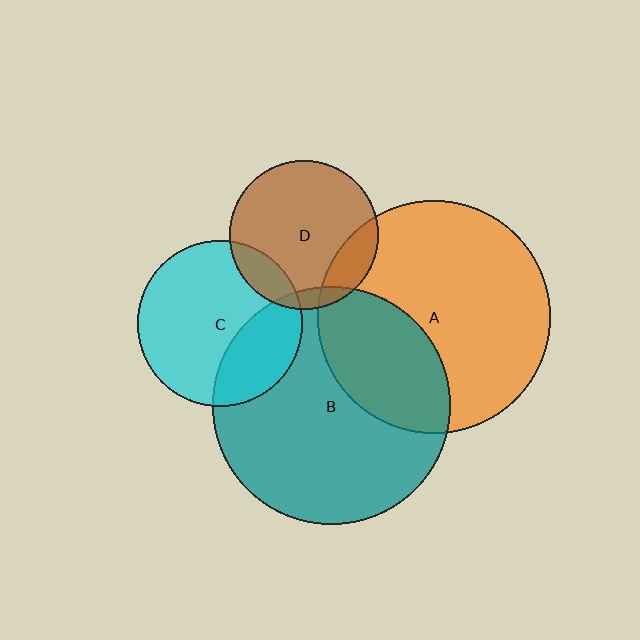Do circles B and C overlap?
Yes.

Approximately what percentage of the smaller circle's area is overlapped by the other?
Approximately 30%.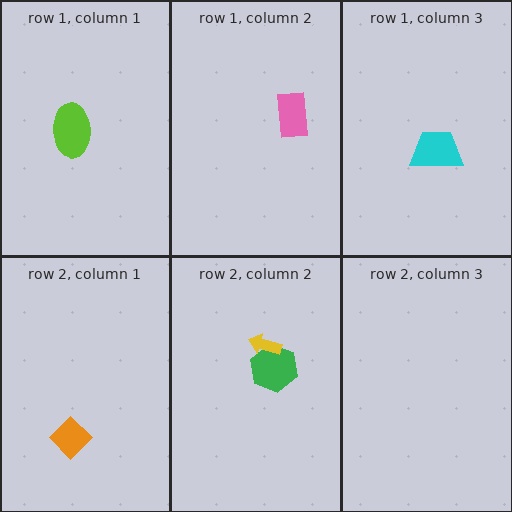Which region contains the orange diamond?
The row 2, column 1 region.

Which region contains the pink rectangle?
The row 1, column 2 region.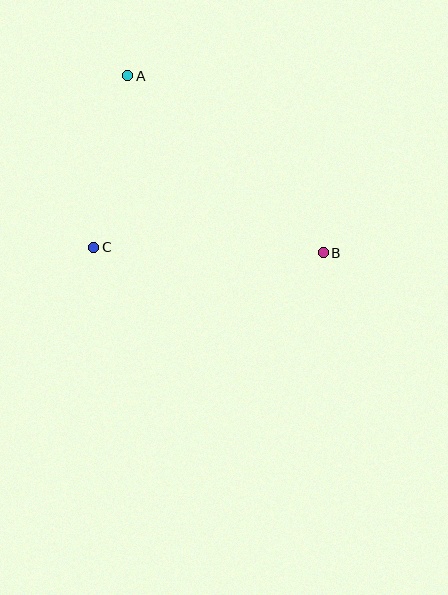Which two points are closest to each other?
Points A and C are closest to each other.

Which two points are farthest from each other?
Points A and B are farthest from each other.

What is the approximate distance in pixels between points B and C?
The distance between B and C is approximately 230 pixels.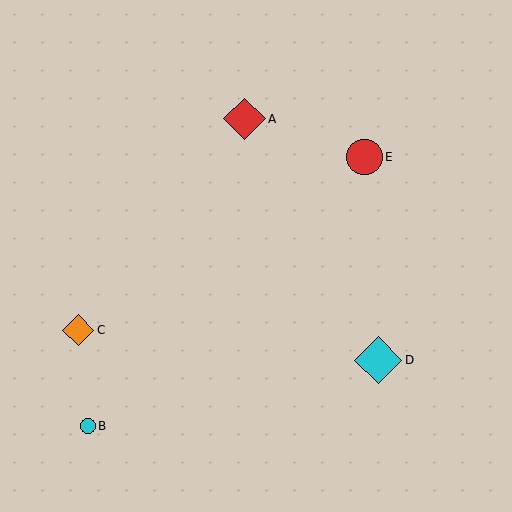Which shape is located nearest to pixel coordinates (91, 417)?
The cyan circle (labeled B) at (88, 426) is nearest to that location.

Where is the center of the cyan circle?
The center of the cyan circle is at (88, 426).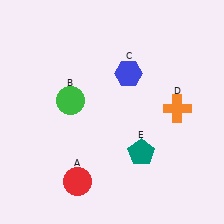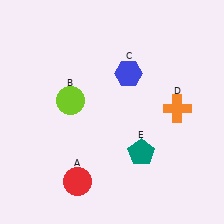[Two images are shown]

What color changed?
The circle (B) changed from green in Image 1 to lime in Image 2.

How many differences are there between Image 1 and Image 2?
There is 1 difference between the two images.